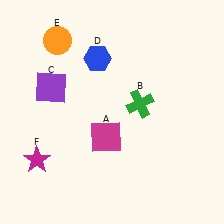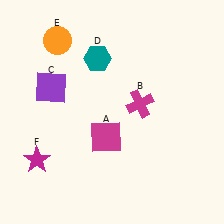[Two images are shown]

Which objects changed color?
B changed from green to magenta. D changed from blue to teal.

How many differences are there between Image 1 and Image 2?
There are 2 differences between the two images.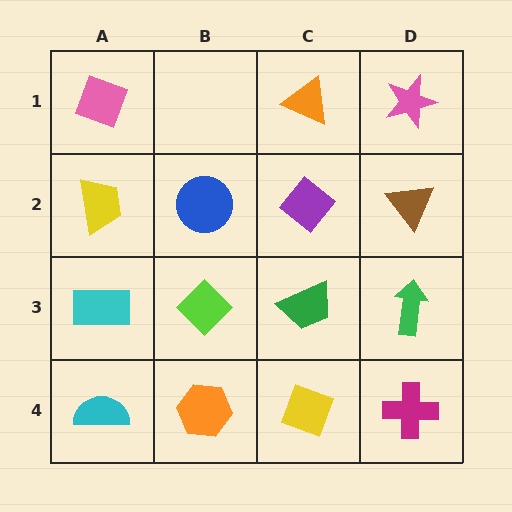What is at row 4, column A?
A cyan semicircle.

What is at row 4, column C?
A yellow diamond.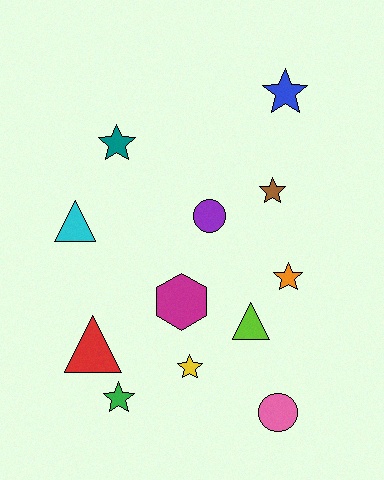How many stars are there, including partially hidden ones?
There are 6 stars.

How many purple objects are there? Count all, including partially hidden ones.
There is 1 purple object.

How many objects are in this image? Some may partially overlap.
There are 12 objects.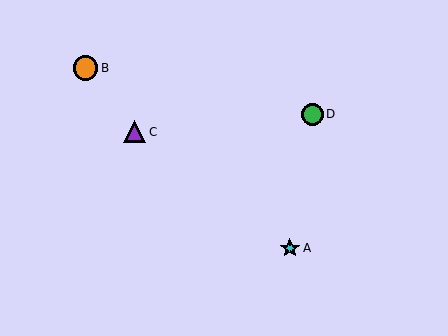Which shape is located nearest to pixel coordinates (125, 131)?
The purple triangle (labeled C) at (134, 132) is nearest to that location.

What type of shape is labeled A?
Shape A is a cyan star.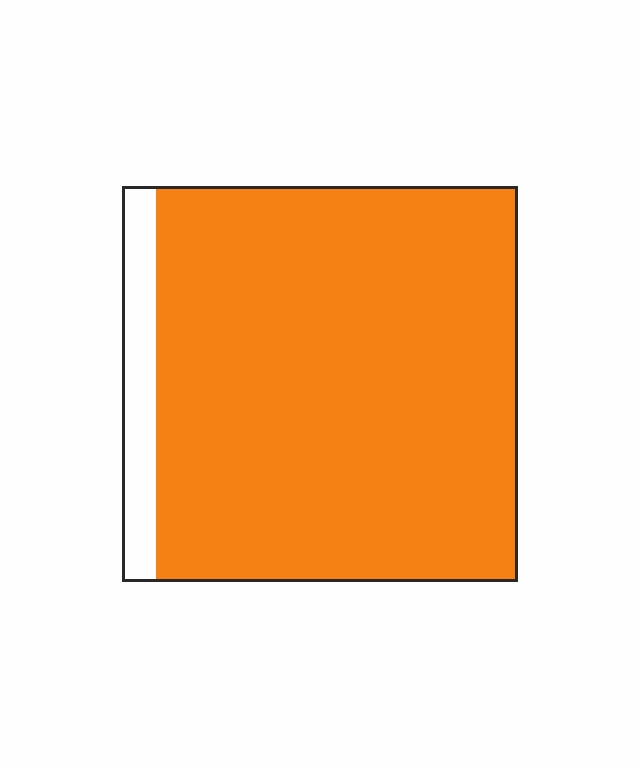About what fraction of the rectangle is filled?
About nine tenths (9/10).